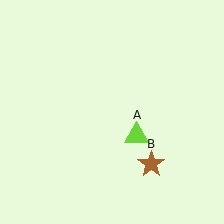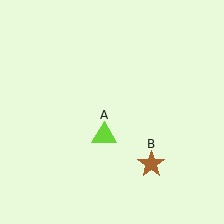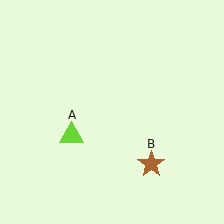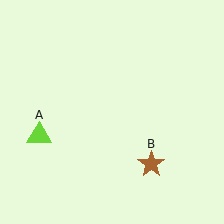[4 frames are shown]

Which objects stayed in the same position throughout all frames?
Brown star (object B) remained stationary.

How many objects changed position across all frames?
1 object changed position: lime triangle (object A).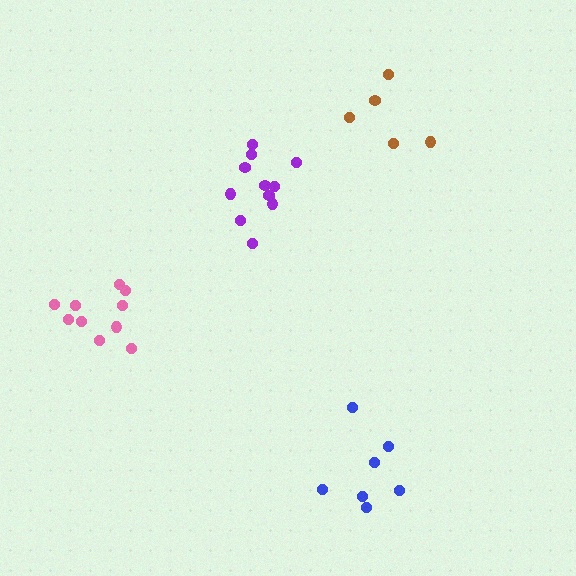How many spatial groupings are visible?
There are 4 spatial groupings.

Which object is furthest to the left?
The pink cluster is leftmost.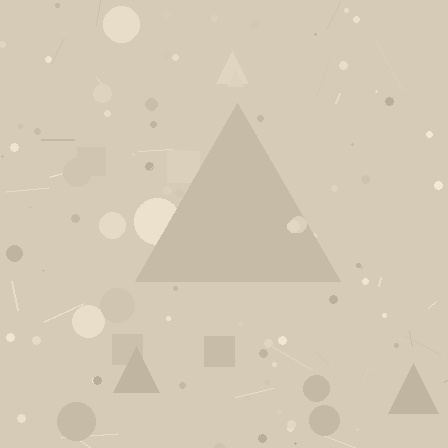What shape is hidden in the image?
A triangle is hidden in the image.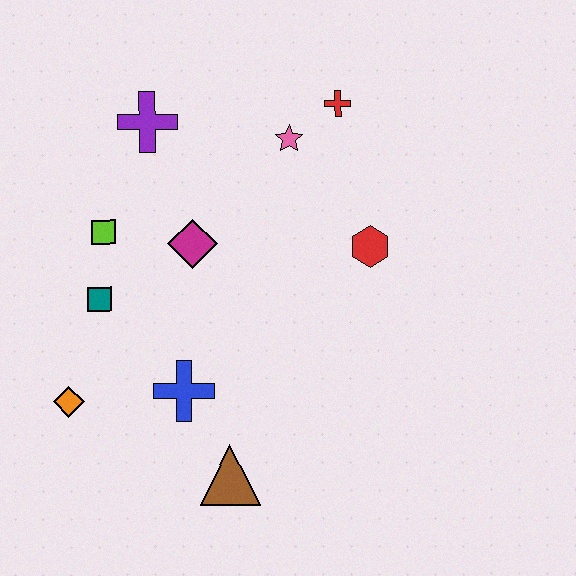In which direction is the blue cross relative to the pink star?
The blue cross is below the pink star.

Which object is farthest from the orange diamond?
The red cross is farthest from the orange diamond.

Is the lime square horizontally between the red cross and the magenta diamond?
No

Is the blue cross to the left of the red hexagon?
Yes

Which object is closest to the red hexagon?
The pink star is closest to the red hexagon.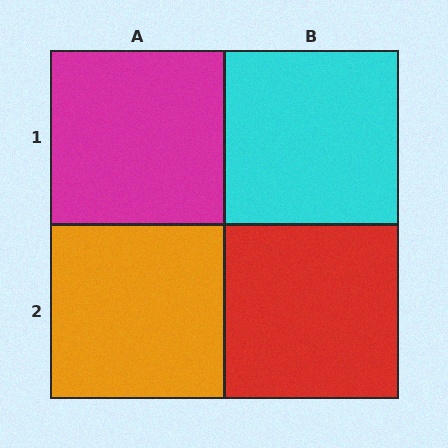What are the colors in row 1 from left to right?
Magenta, cyan.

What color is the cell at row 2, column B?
Red.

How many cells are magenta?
1 cell is magenta.